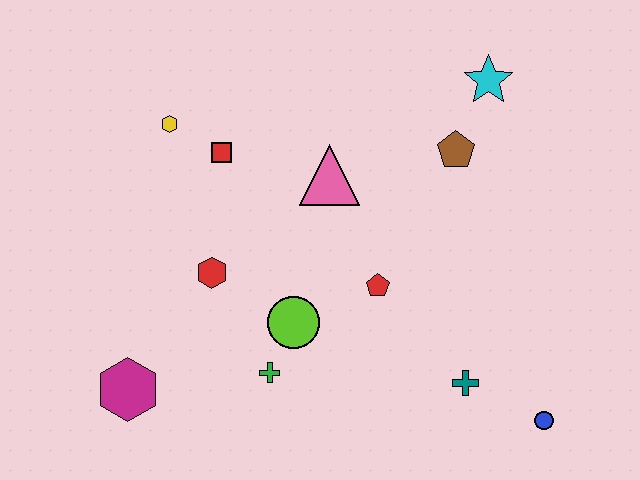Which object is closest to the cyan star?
The brown pentagon is closest to the cyan star.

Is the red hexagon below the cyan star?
Yes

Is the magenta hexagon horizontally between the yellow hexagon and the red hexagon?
No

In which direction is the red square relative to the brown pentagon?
The red square is to the left of the brown pentagon.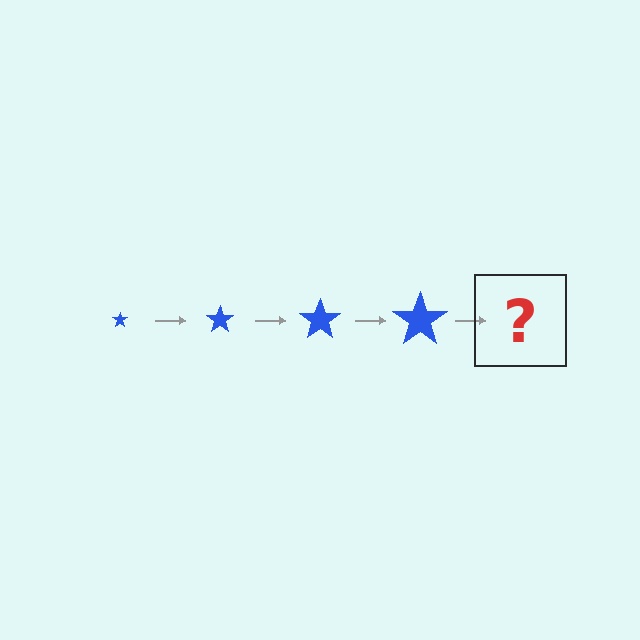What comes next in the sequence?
The next element should be a blue star, larger than the previous one.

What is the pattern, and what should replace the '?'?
The pattern is that the star gets progressively larger each step. The '?' should be a blue star, larger than the previous one.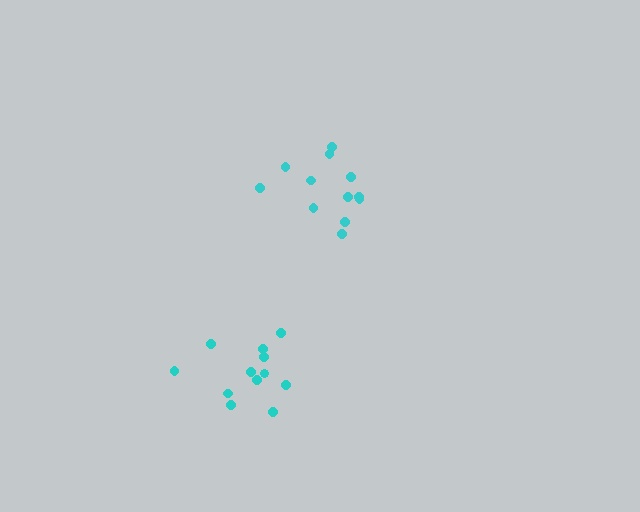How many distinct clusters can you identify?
There are 2 distinct clusters.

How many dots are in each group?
Group 1: 12 dots, Group 2: 12 dots (24 total).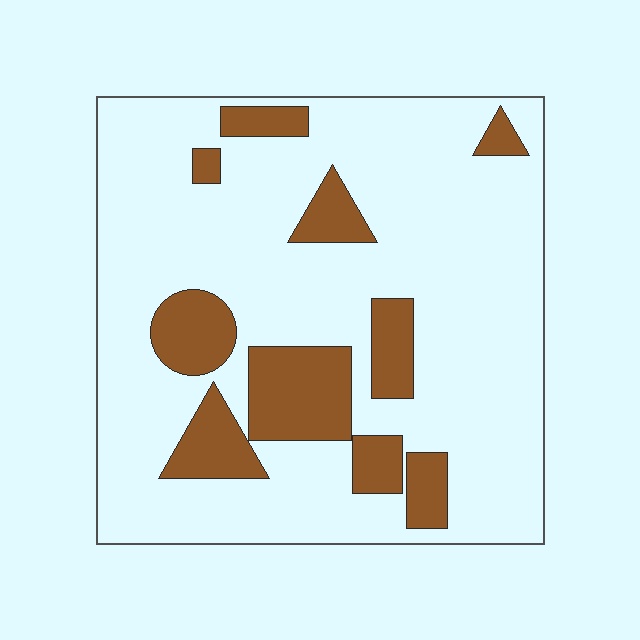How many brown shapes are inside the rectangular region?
10.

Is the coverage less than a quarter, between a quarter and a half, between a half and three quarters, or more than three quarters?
Less than a quarter.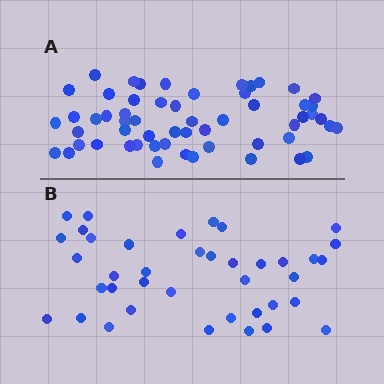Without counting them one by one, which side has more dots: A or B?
Region A (the top region) has more dots.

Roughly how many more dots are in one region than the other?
Region A has approximately 20 more dots than region B.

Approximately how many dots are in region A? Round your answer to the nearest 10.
About 60 dots. (The exact count is 57, which rounds to 60.)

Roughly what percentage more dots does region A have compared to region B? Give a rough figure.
About 45% more.